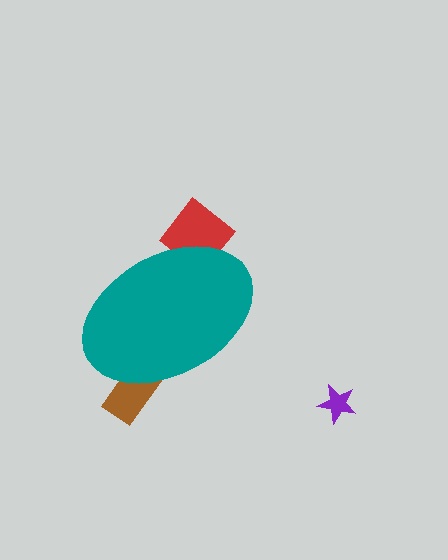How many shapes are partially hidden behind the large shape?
2 shapes are partially hidden.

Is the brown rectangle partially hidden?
Yes, the brown rectangle is partially hidden behind the teal ellipse.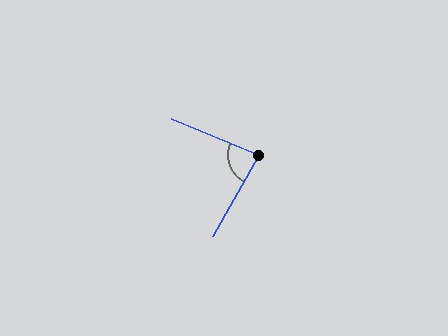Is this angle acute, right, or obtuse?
It is acute.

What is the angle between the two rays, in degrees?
Approximately 83 degrees.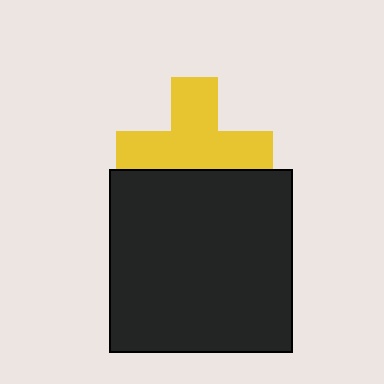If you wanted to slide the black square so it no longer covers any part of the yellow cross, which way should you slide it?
Slide it down — that is the most direct way to separate the two shapes.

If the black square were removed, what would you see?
You would see the complete yellow cross.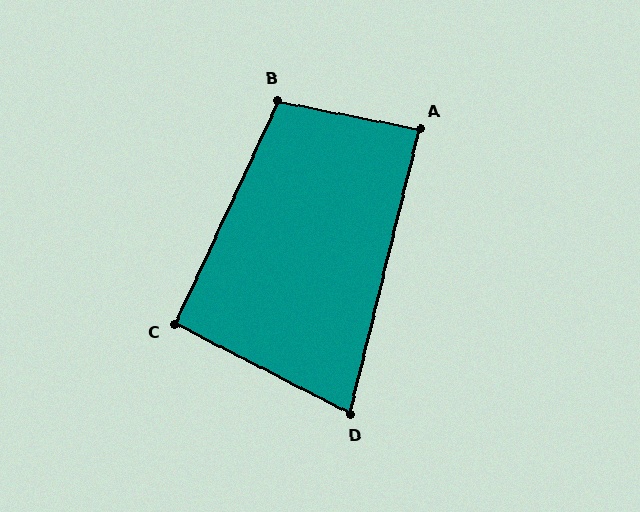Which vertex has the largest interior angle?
B, at approximately 103 degrees.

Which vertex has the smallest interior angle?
D, at approximately 77 degrees.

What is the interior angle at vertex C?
Approximately 92 degrees (approximately right).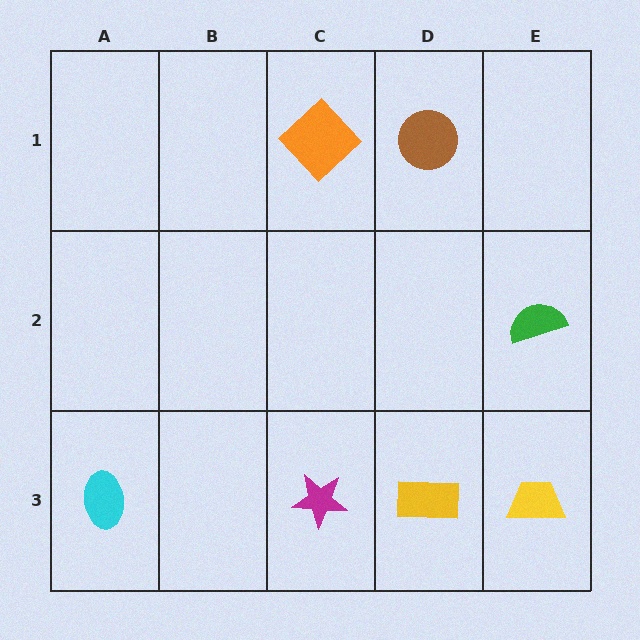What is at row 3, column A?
A cyan ellipse.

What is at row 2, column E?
A green semicircle.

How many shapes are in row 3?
4 shapes.